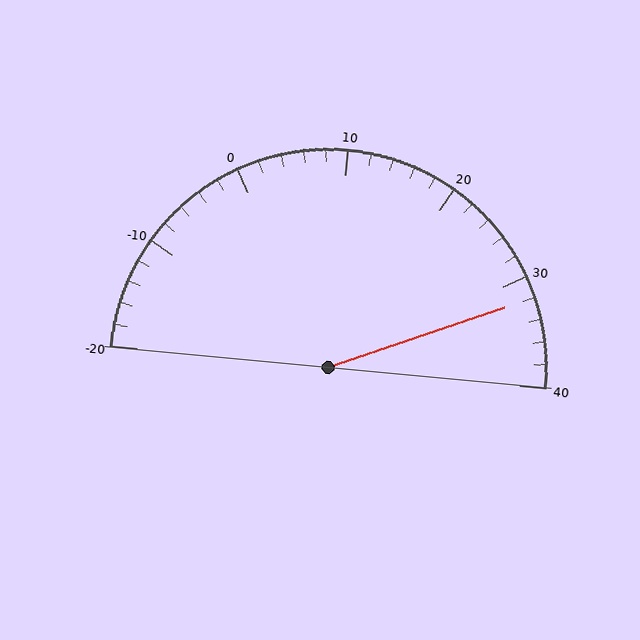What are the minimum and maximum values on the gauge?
The gauge ranges from -20 to 40.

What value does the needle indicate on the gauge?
The needle indicates approximately 32.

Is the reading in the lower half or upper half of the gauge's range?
The reading is in the upper half of the range (-20 to 40).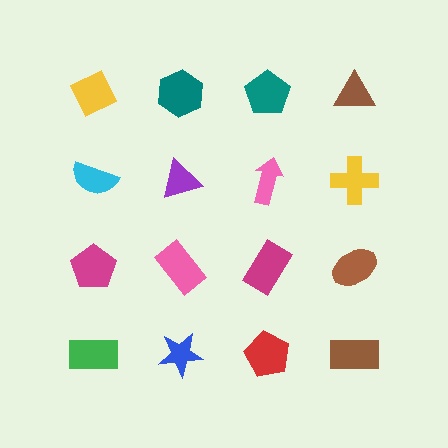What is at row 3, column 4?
A brown ellipse.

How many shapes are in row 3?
4 shapes.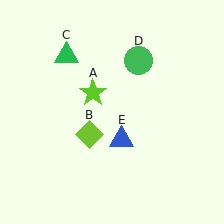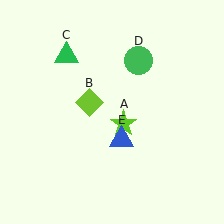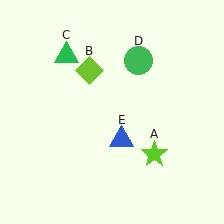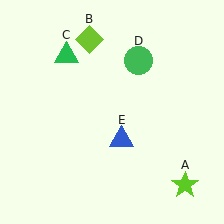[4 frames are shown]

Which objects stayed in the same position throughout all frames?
Green triangle (object C) and green circle (object D) and blue triangle (object E) remained stationary.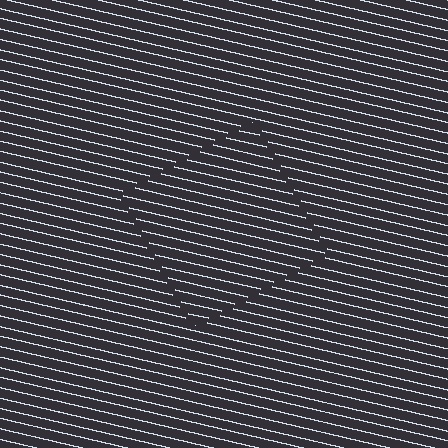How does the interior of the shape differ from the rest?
The interior of the shape contains the same grating, shifted by half a period — the contour is defined by the phase discontinuity where line-ends from the inner and outer gratings abut.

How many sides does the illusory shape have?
4 sides — the line-ends trace a square.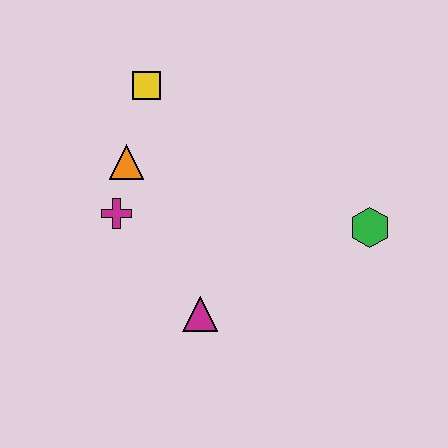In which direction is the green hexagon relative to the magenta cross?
The green hexagon is to the right of the magenta cross.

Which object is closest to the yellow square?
The orange triangle is closest to the yellow square.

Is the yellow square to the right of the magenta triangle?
No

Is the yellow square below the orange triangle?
No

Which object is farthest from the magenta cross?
The green hexagon is farthest from the magenta cross.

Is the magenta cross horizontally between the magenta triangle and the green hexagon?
No